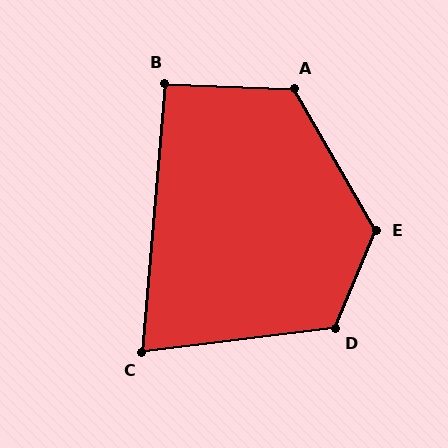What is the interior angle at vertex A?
Approximately 122 degrees (obtuse).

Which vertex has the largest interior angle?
E, at approximately 127 degrees.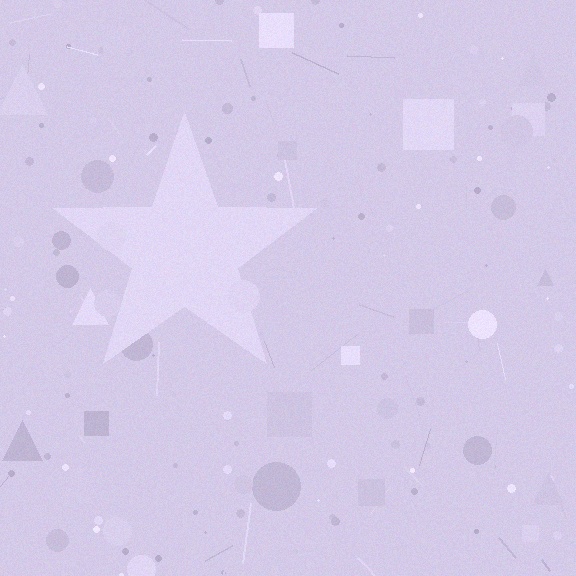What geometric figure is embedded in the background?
A star is embedded in the background.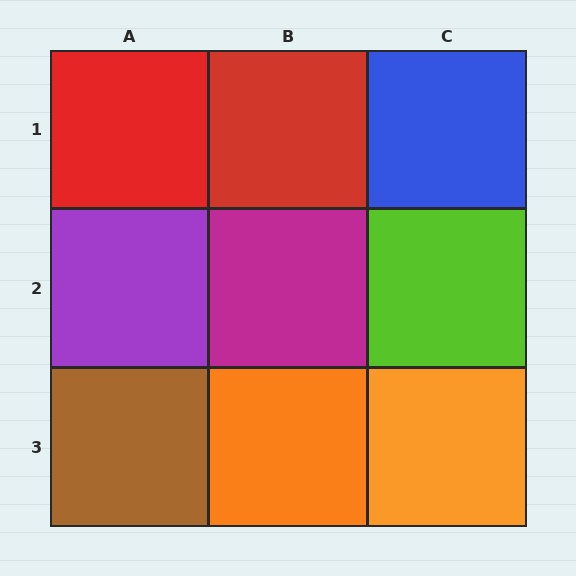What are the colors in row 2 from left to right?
Purple, magenta, lime.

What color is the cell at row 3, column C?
Orange.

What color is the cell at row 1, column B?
Red.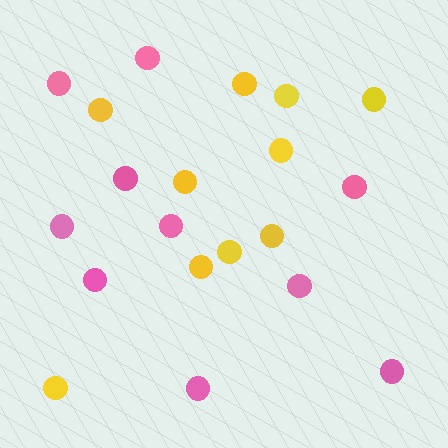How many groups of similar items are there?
There are 2 groups: one group of yellow circles (10) and one group of pink circles (10).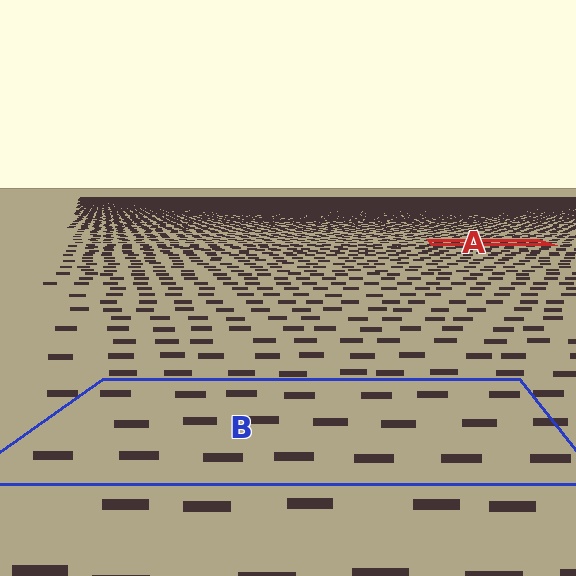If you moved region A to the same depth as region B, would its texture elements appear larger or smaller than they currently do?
They would appear larger. At a closer depth, the same texture elements are projected at a bigger on-screen size.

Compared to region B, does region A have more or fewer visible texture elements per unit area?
Region A has more texture elements per unit area — they are packed more densely because it is farther away.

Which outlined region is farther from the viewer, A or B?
Region A is farther from the viewer — the texture elements inside it appear smaller and more densely packed.